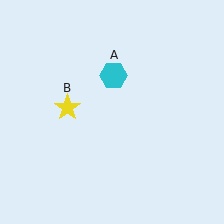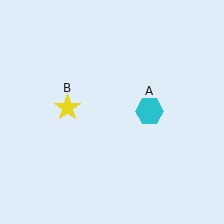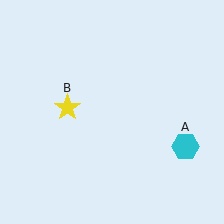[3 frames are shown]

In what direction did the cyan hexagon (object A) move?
The cyan hexagon (object A) moved down and to the right.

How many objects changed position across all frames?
1 object changed position: cyan hexagon (object A).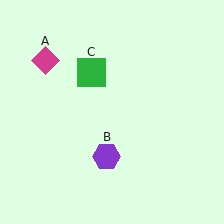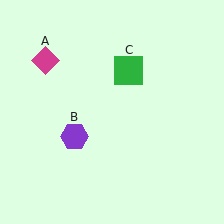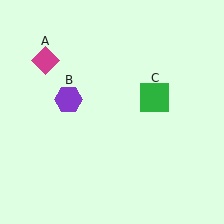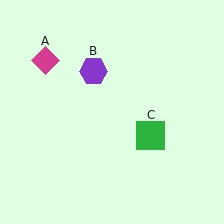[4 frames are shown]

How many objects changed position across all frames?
2 objects changed position: purple hexagon (object B), green square (object C).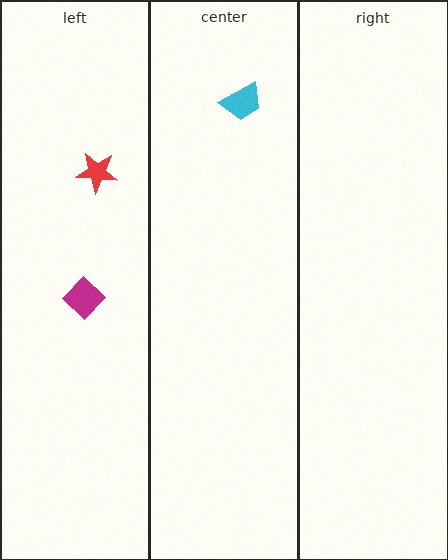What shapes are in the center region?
The cyan trapezoid.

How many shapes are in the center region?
1.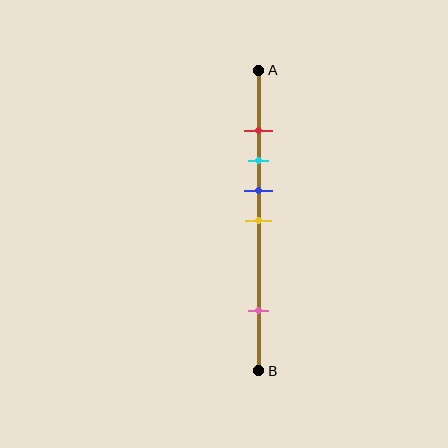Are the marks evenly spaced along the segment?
No, the marks are not evenly spaced.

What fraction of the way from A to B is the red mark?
The red mark is approximately 20% (0.2) of the way from A to B.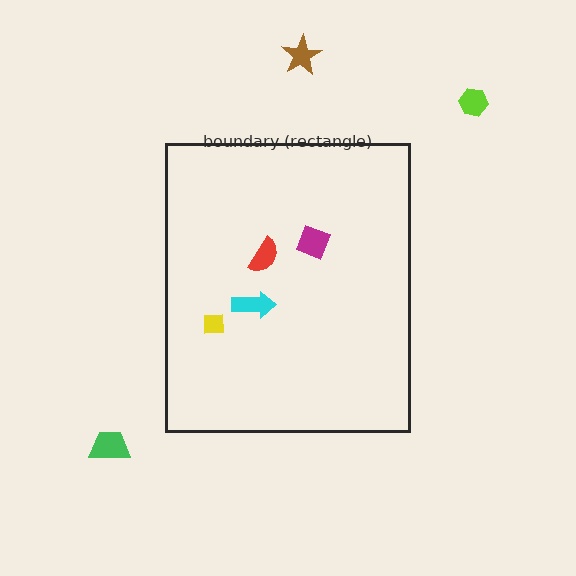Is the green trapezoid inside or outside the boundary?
Outside.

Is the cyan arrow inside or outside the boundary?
Inside.